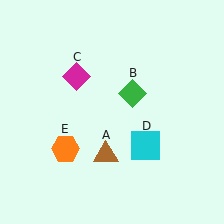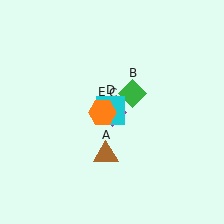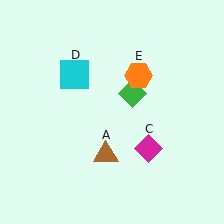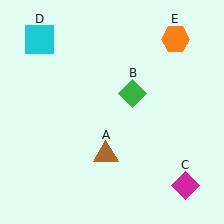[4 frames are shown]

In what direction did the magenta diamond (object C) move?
The magenta diamond (object C) moved down and to the right.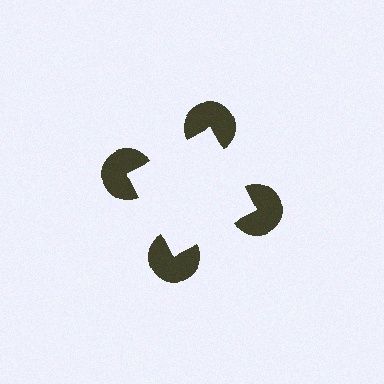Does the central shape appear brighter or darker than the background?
It typically appears slightly brighter than the background, even though no actual brightness change is drawn.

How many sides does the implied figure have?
4 sides.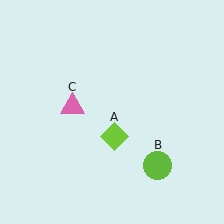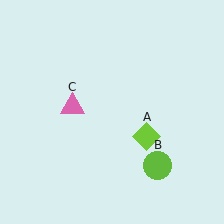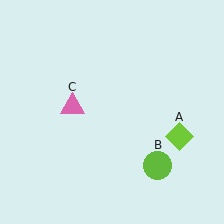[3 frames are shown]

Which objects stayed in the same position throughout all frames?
Lime circle (object B) and pink triangle (object C) remained stationary.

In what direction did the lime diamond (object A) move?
The lime diamond (object A) moved right.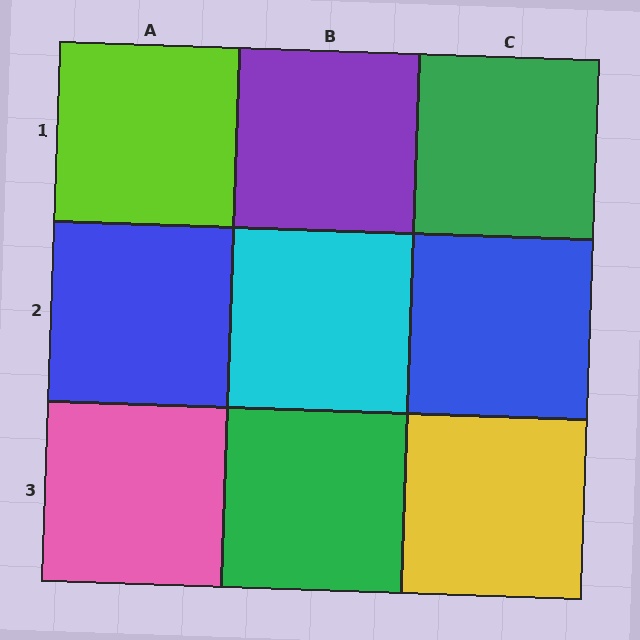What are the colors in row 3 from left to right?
Pink, green, yellow.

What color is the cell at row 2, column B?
Cyan.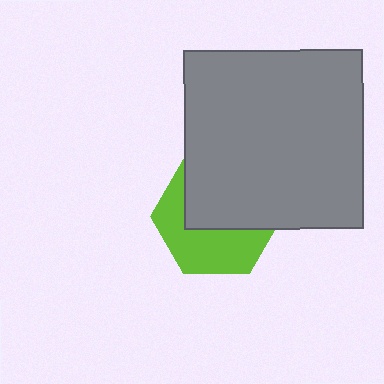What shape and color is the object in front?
The object in front is a gray square.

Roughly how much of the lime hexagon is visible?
About half of it is visible (roughly 48%).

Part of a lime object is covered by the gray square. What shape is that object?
It is a hexagon.